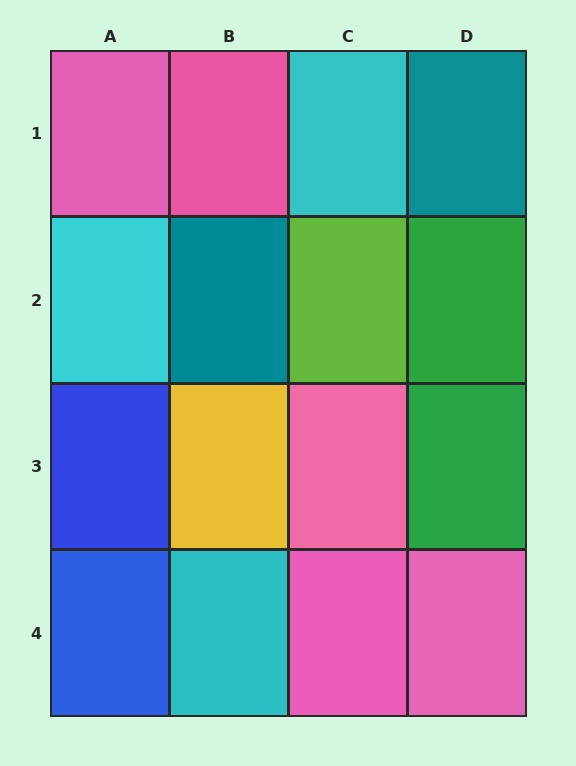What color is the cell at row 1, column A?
Pink.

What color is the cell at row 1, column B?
Pink.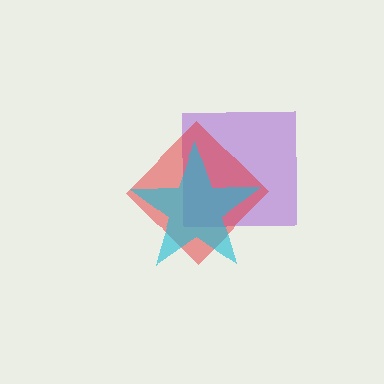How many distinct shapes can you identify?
There are 3 distinct shapes: a purple square, a red diamond, a cyan star.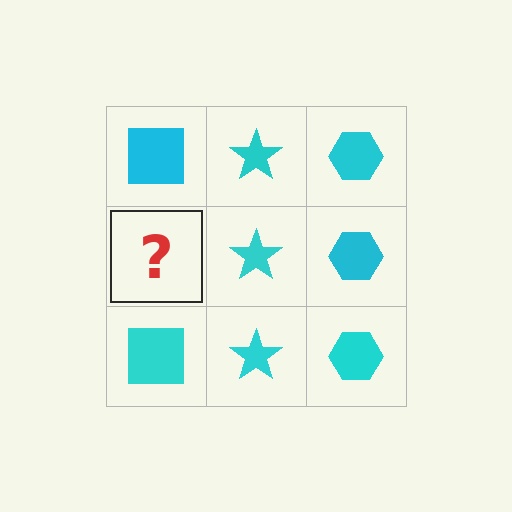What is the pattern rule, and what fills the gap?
The rule is that each column has a consistent shape. The gap should be filled with a cyan square.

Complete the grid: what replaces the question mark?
The question mark should be replaced with a cyan square.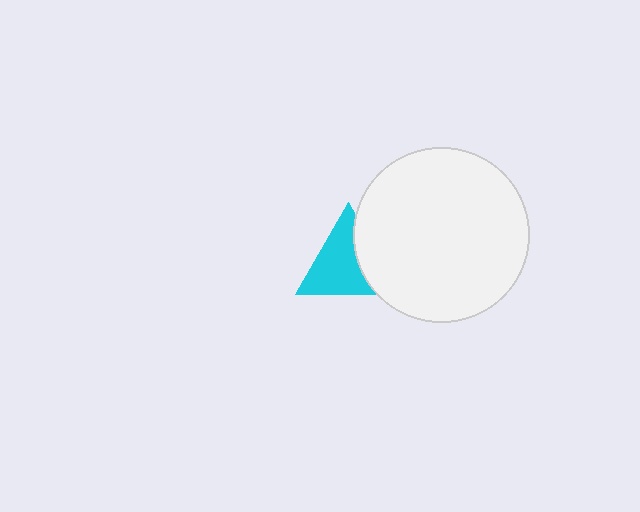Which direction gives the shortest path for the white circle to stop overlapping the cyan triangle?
Moving right gives the shortest separation.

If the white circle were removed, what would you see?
You would see the complete cyan triangle.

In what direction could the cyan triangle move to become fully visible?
The cyan triangle could move left. That would shift it out from behind the white circle entirely.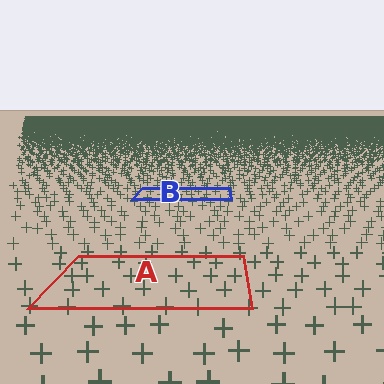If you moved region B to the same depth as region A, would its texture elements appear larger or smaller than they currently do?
They would appear larger. At a closer depth, the same texture elements are projected at a bigger on-screen size.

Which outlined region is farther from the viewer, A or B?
Region B is farther from the viewer — the texture elements inside it appear smaller and more densely packed.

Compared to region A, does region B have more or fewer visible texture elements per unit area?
Region B has more texture elements per unit area — they are packed more densely because it is farther away.